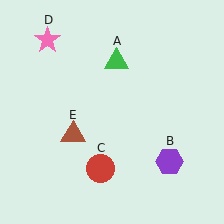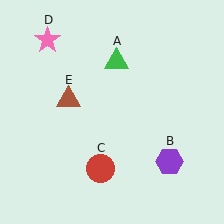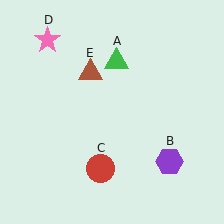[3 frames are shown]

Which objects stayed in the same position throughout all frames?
Green triangle (object A) and purple hexagon (object B) and red circle (object C) and pink star (object D) remained stationary.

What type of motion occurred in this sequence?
The brown triangle (object E) rotated clockwise around the center of the scene.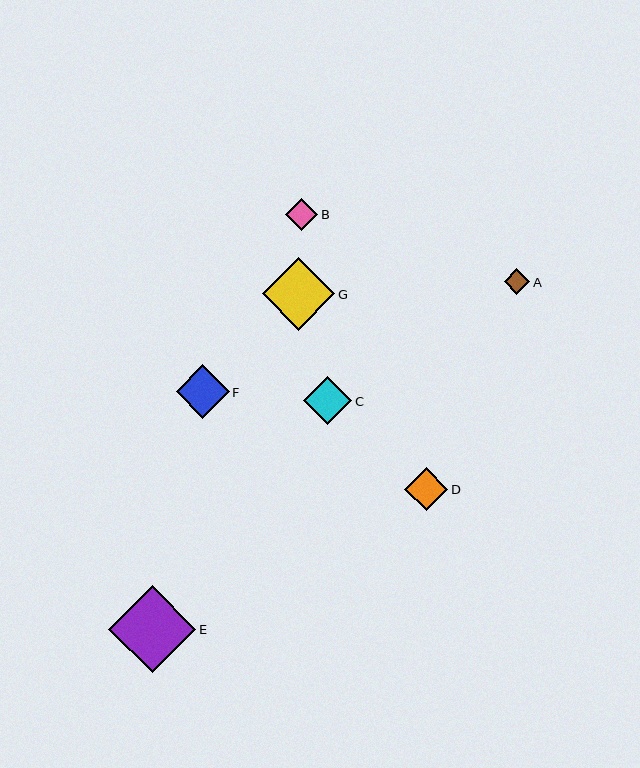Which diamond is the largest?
Diamond E is the largest with a size of approximately 87 pixels.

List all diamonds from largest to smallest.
From largest to smallest: E, G, F, C, D, B, A.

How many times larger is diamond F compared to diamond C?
Diamond F is approximately 1.1 times the size of diamond C.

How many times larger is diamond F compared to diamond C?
Diamond F is approximately 1.1 times the size of diamond C.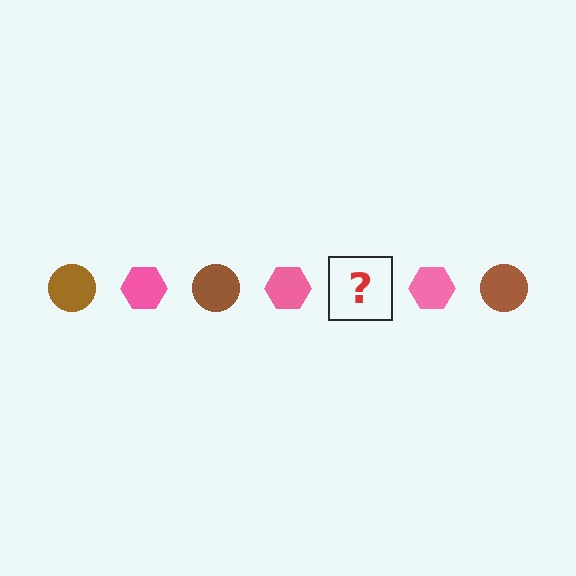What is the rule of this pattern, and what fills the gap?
The rule is that the pattern alternates between brown circle and pink hexagon. The gap should be filled with a brown circle.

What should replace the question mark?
The question mark should be replaced with a brown circle.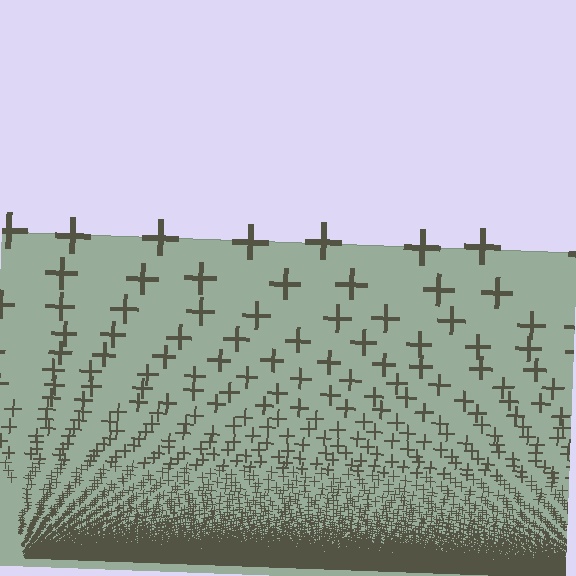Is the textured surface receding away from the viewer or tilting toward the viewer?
The surface appears to tilt toward the viewer. Texture elements get larger and sparser toward the top.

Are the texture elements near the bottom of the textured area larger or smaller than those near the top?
Smaller. The gradient is inverted — elements near the bottom are smaller and denser.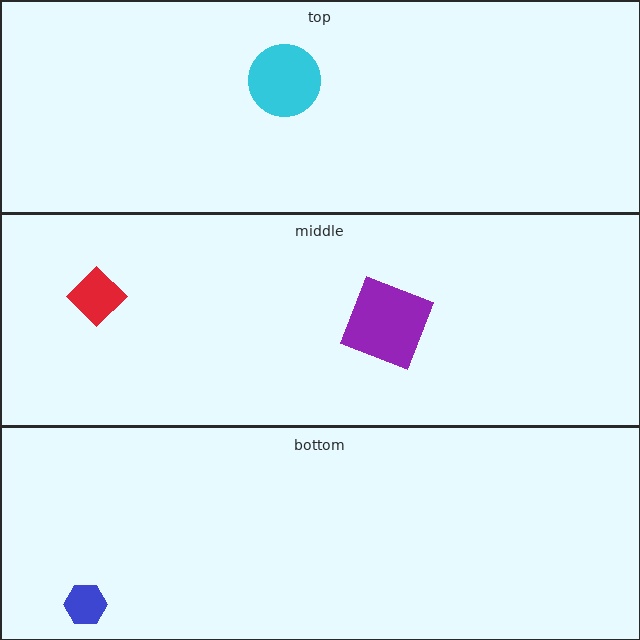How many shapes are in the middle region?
2.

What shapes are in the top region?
The cyan circle.